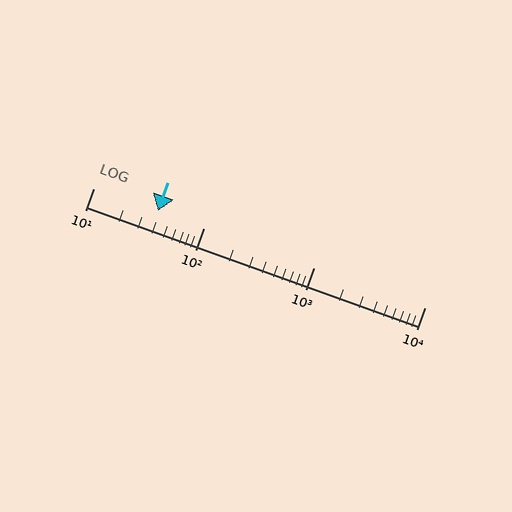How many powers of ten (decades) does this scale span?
The scale spans 3 decades, from 10 to 10000.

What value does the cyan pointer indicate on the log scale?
The pointer indicates approximately 38.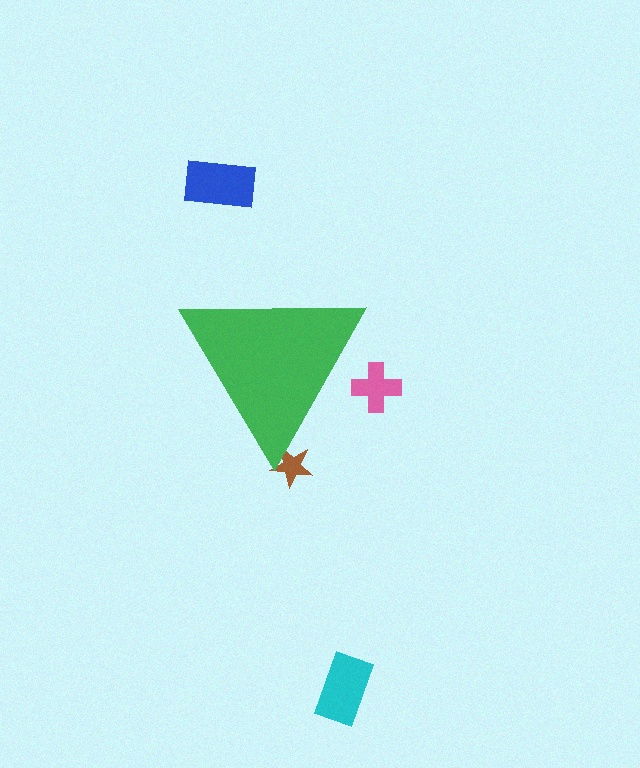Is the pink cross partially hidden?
Yes, the pink cross is partially hidden behind the green triangle.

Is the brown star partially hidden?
Yes, the brown star is partially hidden behind the green triangle.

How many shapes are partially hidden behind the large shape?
2 shapes are partially hidden.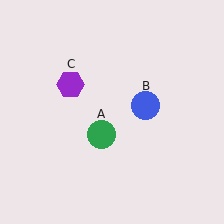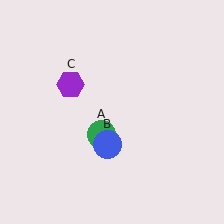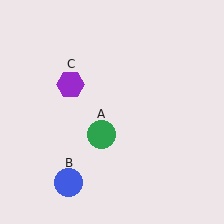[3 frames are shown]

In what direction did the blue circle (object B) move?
The blue circle (object B) moved down and to the left.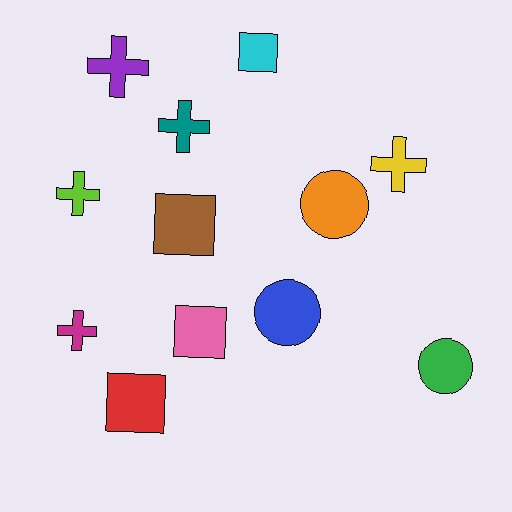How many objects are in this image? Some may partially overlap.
There are 12 objects.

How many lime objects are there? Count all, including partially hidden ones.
There is 1 lime object.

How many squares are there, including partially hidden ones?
There are 4 squares.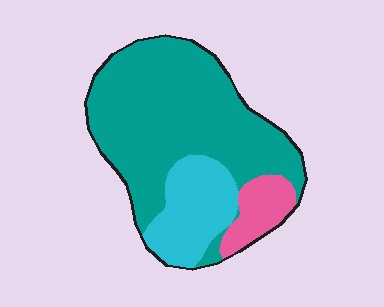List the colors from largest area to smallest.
From largest to smallest: teal, cyan, pink.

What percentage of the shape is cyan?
Cyan takes up about one fifth (1/5) of the shape.